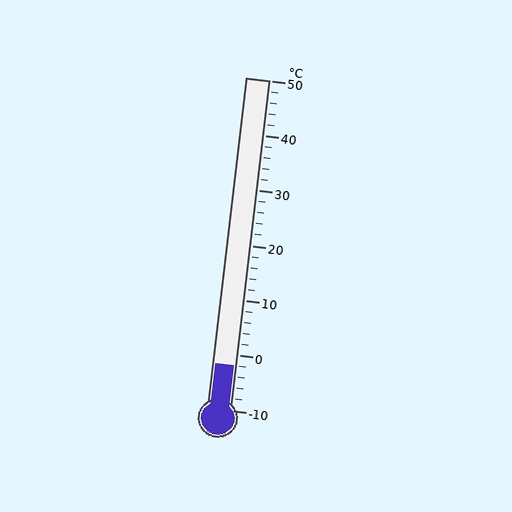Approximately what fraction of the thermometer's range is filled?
The thermometer is filled to approximately 15% of its range.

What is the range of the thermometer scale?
The thermometer scale ranges from -10°C to 50°C.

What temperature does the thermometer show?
The thermometer shows approximately -2°C.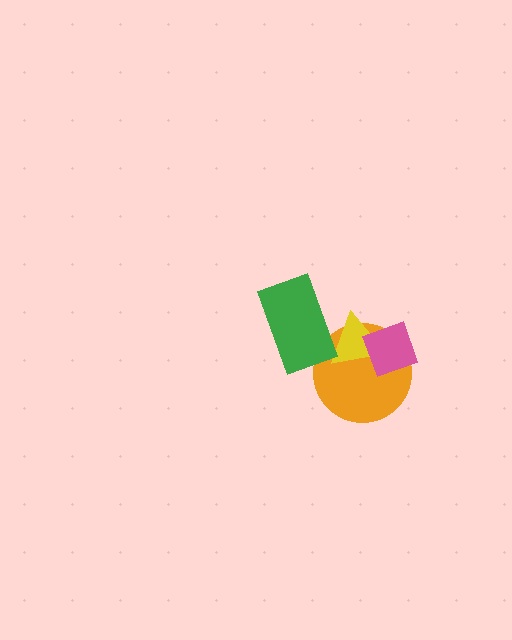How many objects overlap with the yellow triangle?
3 objects overlap with the yellow triangle.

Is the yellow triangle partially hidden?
Yes, it is partially covered by another shape.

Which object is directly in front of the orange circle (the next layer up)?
The yellow triangle is directly in front of the orange circle.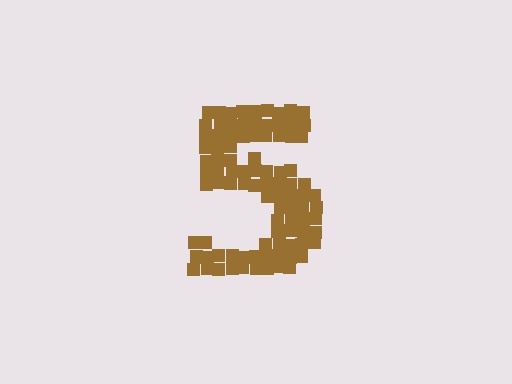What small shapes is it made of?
It is made of small squares.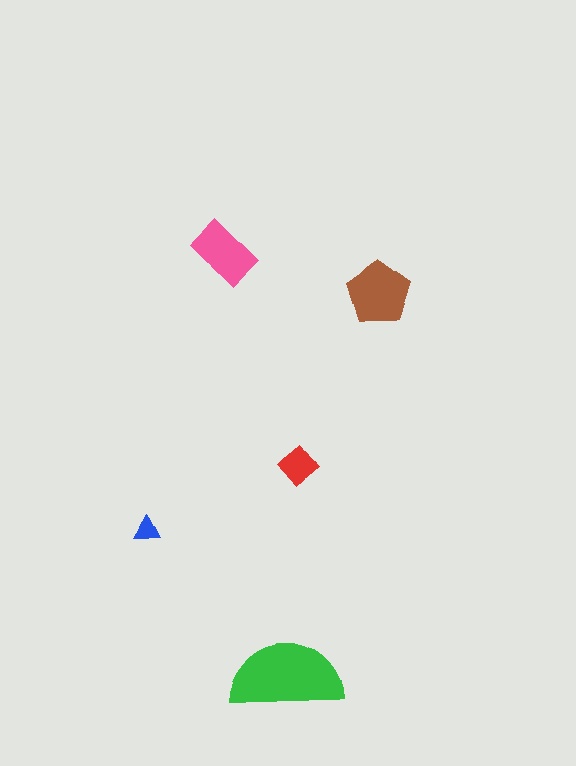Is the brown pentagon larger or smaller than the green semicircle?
Smaller.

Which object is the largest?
The green semicircle.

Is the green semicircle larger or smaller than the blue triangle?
Larger.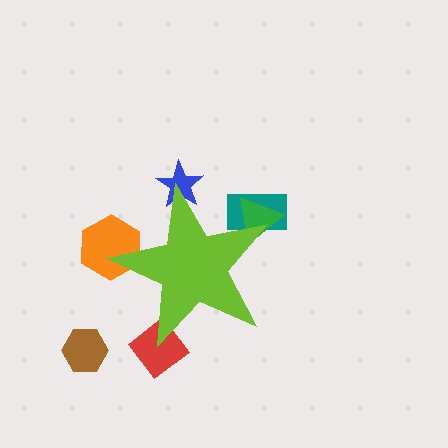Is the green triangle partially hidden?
Yes, the green triangle is partially hidden behind the lime star.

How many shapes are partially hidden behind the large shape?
5 shapes are partially hidden.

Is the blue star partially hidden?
Yes, the blue star is partially hidden behind the lime star.